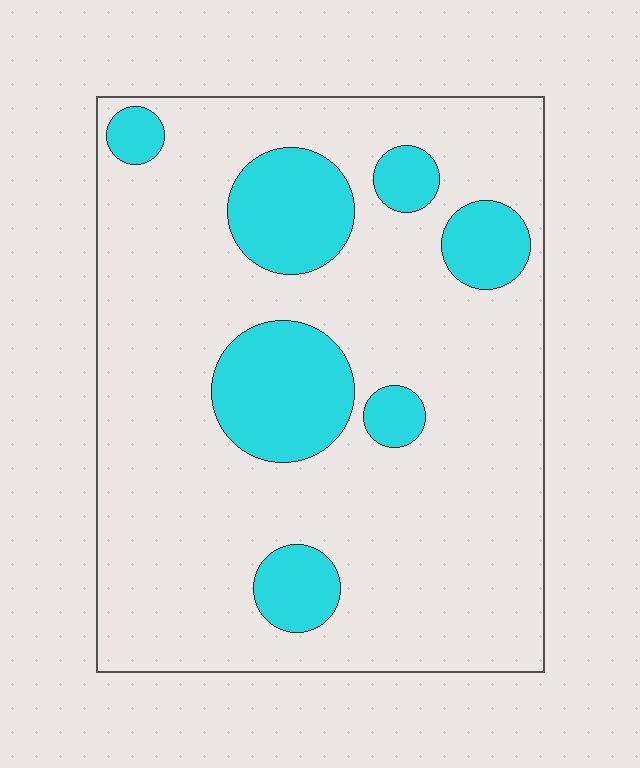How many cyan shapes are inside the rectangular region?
7.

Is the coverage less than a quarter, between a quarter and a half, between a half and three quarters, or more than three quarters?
Less than a quarter.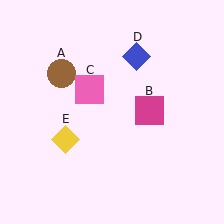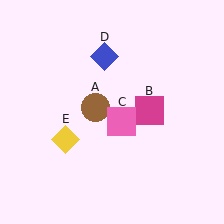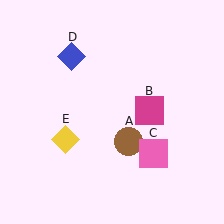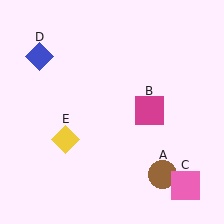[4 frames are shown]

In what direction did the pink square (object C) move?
The pink square (object C) moved down and to the right.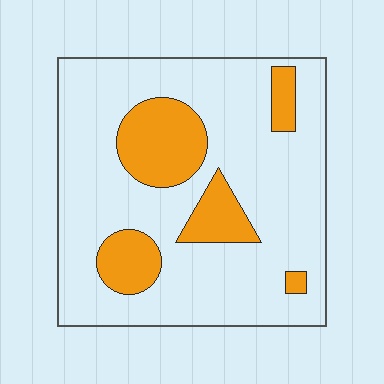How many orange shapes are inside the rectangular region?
5.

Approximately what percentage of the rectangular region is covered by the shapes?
Approximately 20%.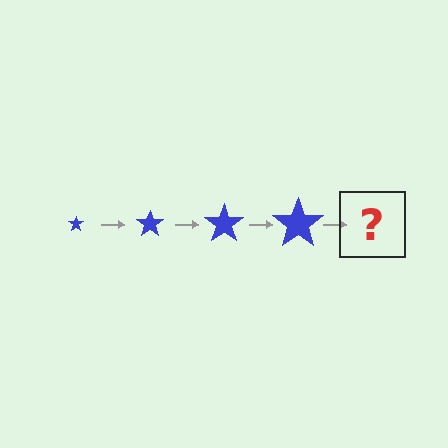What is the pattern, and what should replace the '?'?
The pattern is that the star gets progressively larger each step. The '?' should be a blue star, larger than the previous one.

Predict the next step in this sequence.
The next step is a blue star, larger than the previous one.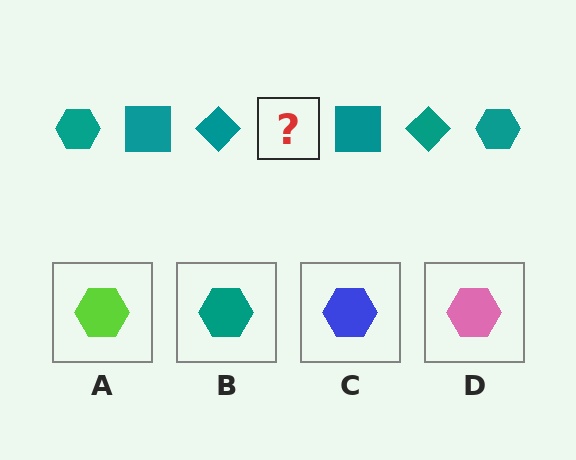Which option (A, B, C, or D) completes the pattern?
B.